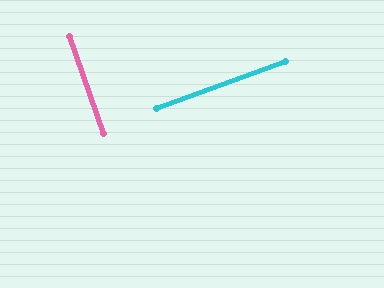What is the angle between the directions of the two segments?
Approximately 89 degrees.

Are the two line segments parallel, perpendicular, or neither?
Perpendicular — they meet at approximately 89°.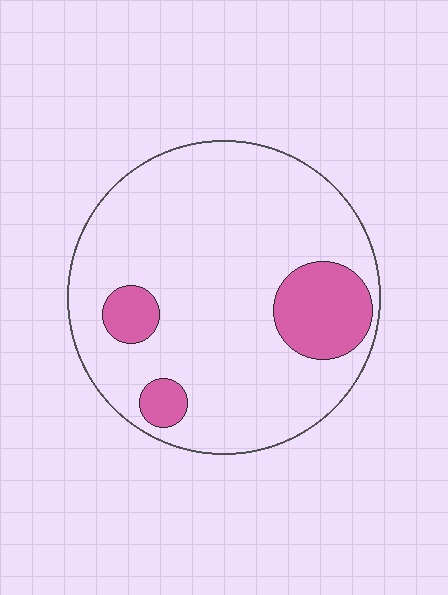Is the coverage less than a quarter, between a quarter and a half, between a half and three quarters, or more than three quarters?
Less than a quarter.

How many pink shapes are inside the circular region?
3.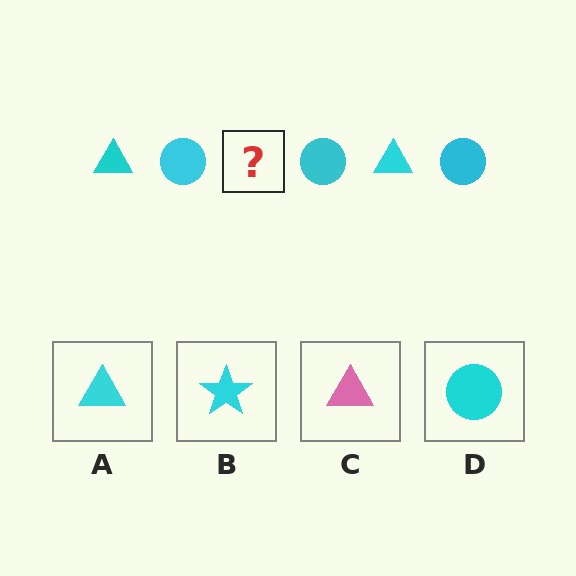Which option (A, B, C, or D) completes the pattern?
A.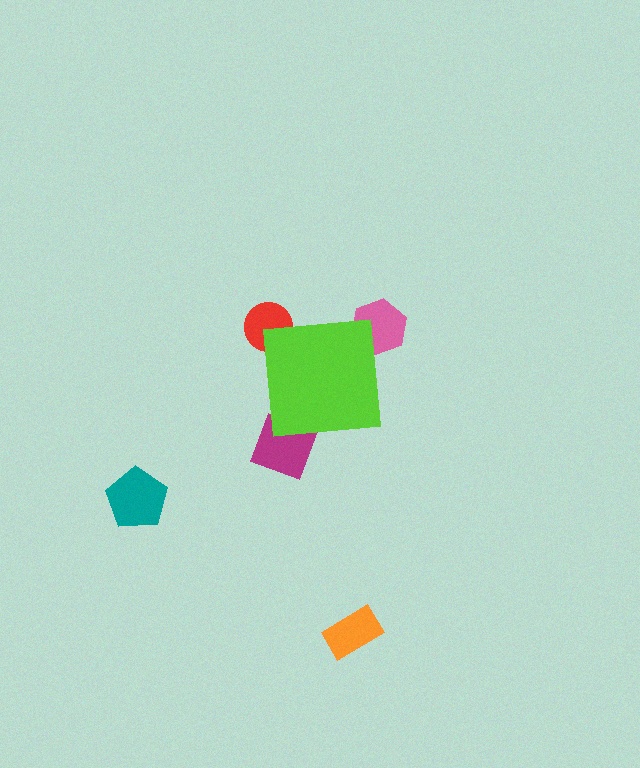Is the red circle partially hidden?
Yes, the red circle is partially hidden behind the lime square.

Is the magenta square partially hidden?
Yes, the magenta square is partially hidden behind the lime square.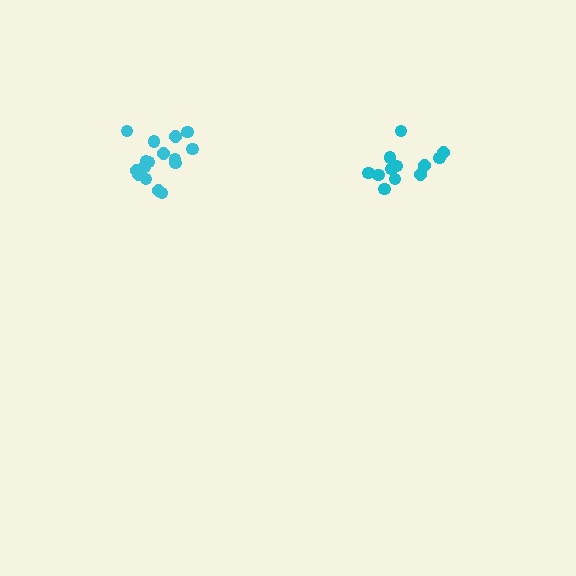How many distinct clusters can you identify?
There are 2 distinct clusters.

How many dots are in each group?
Group 1: 16 dots, Group 2: 12 dots (28 total).